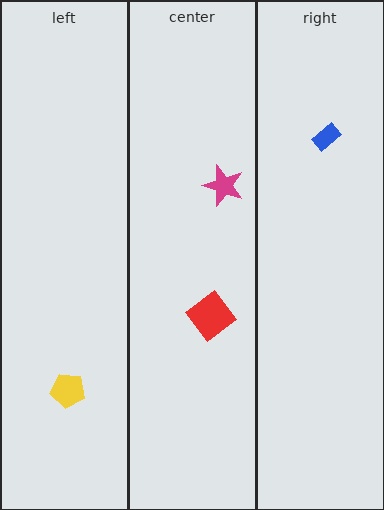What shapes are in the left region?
The yellow pentagon.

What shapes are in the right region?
The blue rectangle.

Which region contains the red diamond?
The center region.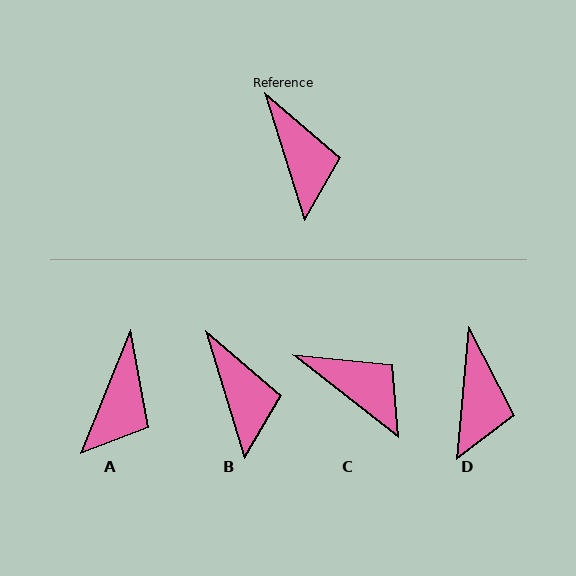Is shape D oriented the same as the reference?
No, it is off by about 22 degrees.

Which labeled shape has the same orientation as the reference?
B.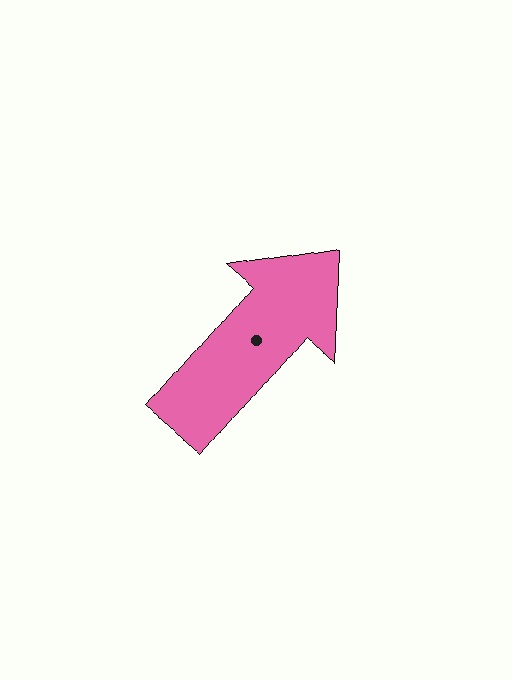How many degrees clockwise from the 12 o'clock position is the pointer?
Approximately 40 degrees.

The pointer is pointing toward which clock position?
Roughly 1 o'clock.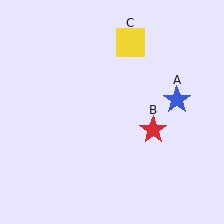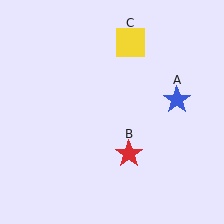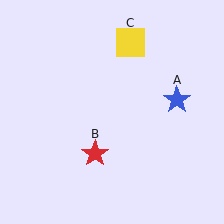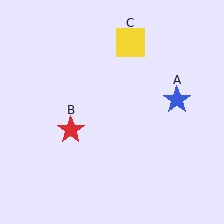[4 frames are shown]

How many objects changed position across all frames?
1 object changed position: red star (object B).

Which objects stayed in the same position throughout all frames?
Blue star (object A) and yellow square (object C) remained stationary.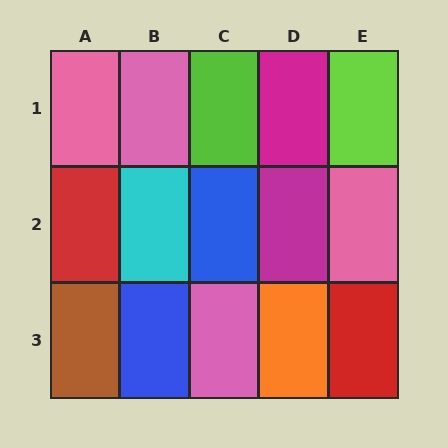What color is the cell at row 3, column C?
Pink.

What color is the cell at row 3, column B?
Blue.